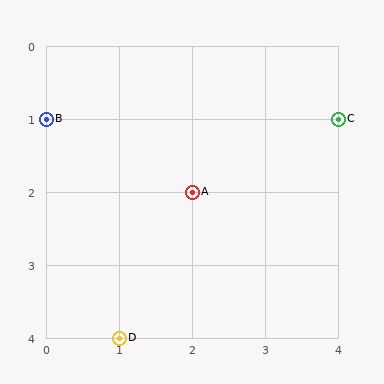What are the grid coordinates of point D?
Point D is at grid coordinates (1, 4).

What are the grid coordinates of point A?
Point A is at grid coordinates (2, 2).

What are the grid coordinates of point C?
Point C is at grid coordinates (4, 1).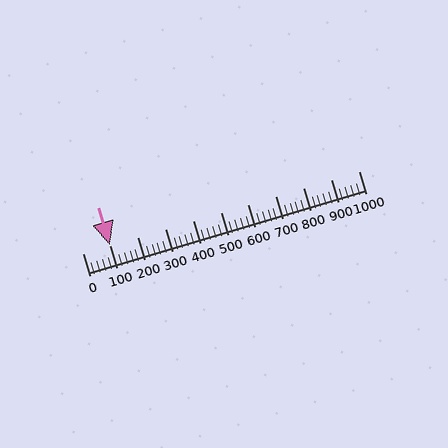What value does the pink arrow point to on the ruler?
The pink arrow points to approximately 100.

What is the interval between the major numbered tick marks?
The major tick marks are spaced 100 units apart.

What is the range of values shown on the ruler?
The ruler shows values from 0 to 1000.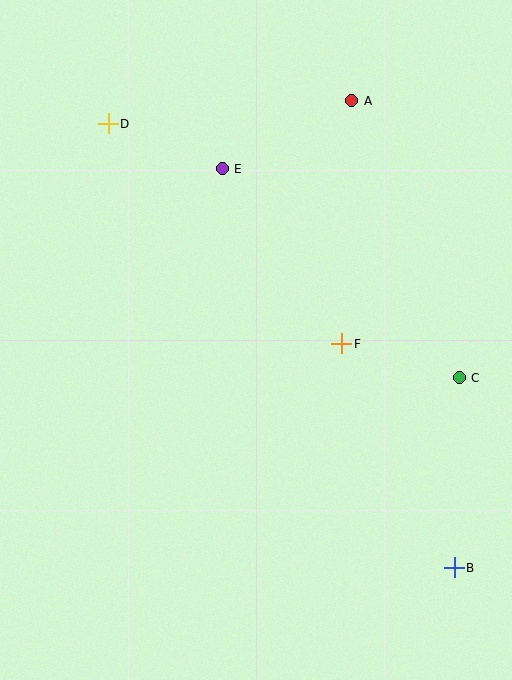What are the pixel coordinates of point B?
Point B is at (454, 568).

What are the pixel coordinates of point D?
Point D is at (108, 124).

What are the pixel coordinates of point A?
Point A is at (352, 101).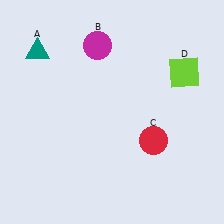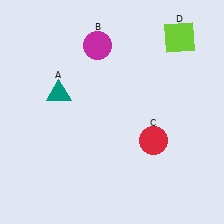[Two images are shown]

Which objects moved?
The objects that moved are: the teal triangle (A), the lime square (D).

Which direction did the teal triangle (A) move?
The teal triangle (A) moved down.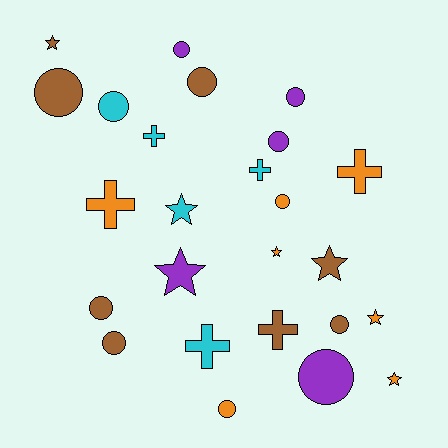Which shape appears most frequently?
Circle, with 12 objects.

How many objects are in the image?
There are 25 objects.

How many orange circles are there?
There are 2 orange circles.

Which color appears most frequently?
Brown, with 8 objects.